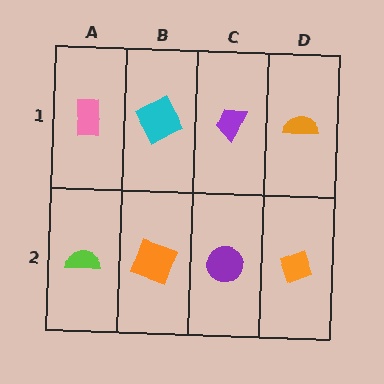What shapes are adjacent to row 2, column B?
A cyan square (row 1, column B), a lime semicircle (row 2, column A), a purple circle (row 2, column C).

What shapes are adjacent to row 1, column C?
A purple circle (row 2, column C), a cyan square (row 1, column B), an orange semicircle (row 1, column D).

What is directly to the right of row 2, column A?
An orange square.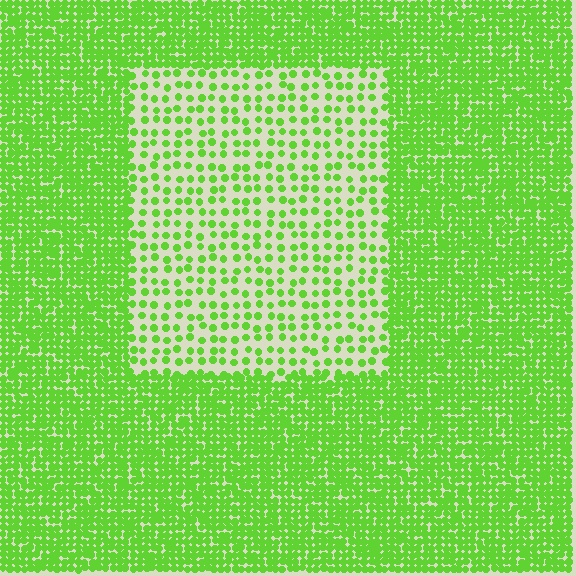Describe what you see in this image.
The image contains small lime elements arranged at two different densities. A rectangle-shaped region is visible where the elements are less densely packed than the surrounding area.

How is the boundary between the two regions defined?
The boundary is defined by a change in element density (approximately 2.8x ratio). All elements are the same color, size, and shape.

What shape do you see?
I see a rectangle.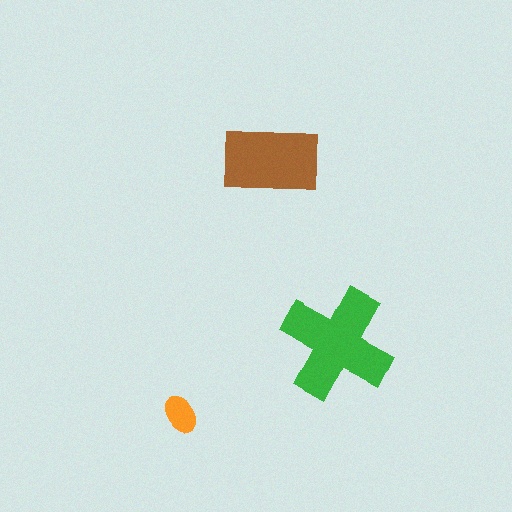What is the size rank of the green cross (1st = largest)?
1st.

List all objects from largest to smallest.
The green cross, the brown rectangle, the orange ellipse.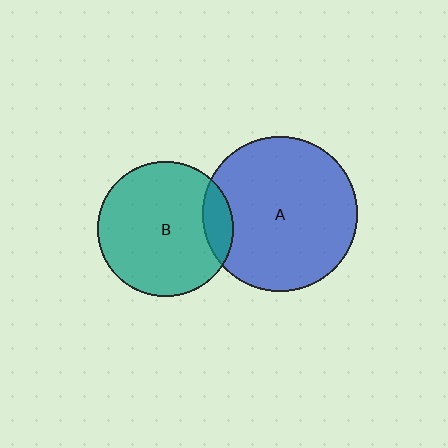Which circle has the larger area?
Circle A (blue).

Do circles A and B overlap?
Yes.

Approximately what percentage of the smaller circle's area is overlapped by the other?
Approximately 10%.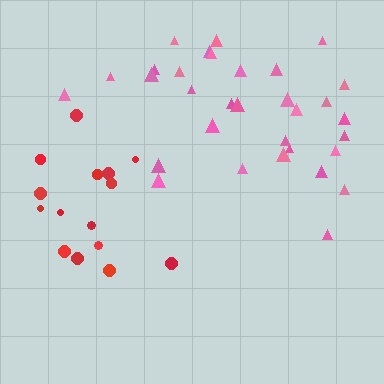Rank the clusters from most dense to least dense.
red, pink.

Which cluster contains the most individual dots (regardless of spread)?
Pink (33).